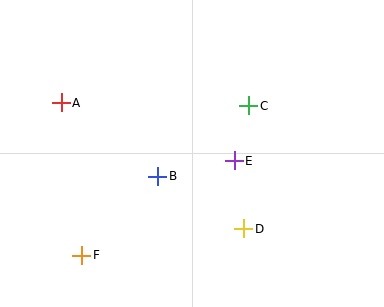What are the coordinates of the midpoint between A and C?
The midpoint between A and C is at (155, 104).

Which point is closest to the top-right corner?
Point C is closest to the top-right corner.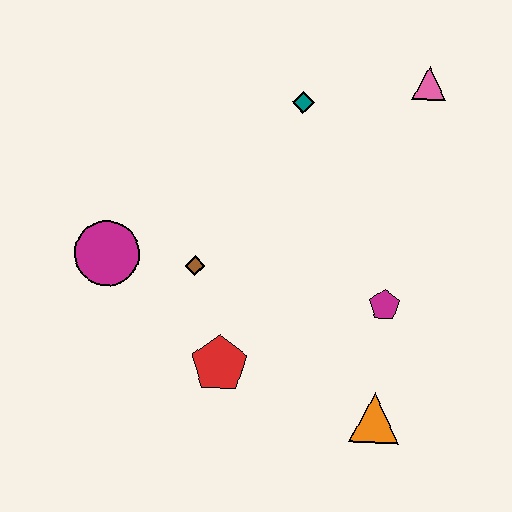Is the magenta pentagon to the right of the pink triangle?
No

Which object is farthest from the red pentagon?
The pink triangle is farthest from the red pentagon.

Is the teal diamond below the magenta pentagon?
No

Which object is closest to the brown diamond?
The magenta circle is closest to the brown diamond.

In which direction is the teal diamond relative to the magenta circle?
The teal diamond is to the right of the magenta circle.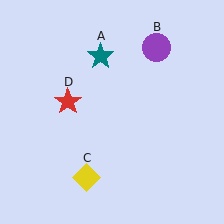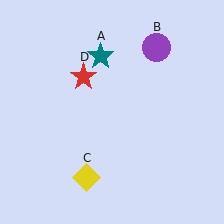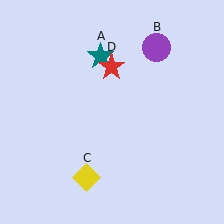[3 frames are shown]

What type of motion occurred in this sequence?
The red star (object D) rotated clockwise around the center of the scene.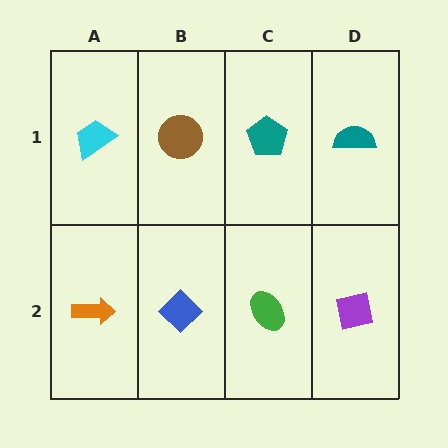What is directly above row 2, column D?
A teal semicircle.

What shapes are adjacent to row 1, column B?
A blue diamond (row 2, column B), a cyan trapezoid (row 1, column A), a teal pentagon (row 1, column C).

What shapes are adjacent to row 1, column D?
A purple square (row 2, column D), a teal pentagon (row 1, column C).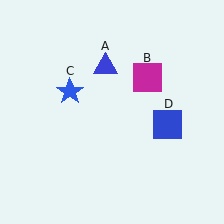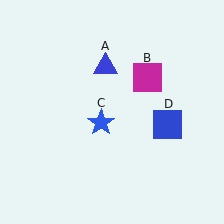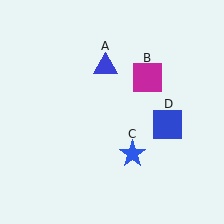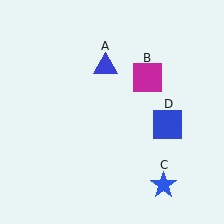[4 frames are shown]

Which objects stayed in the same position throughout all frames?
Blue triangle (object A) and magenta square (object B) and blue square (object D) remained stationary.